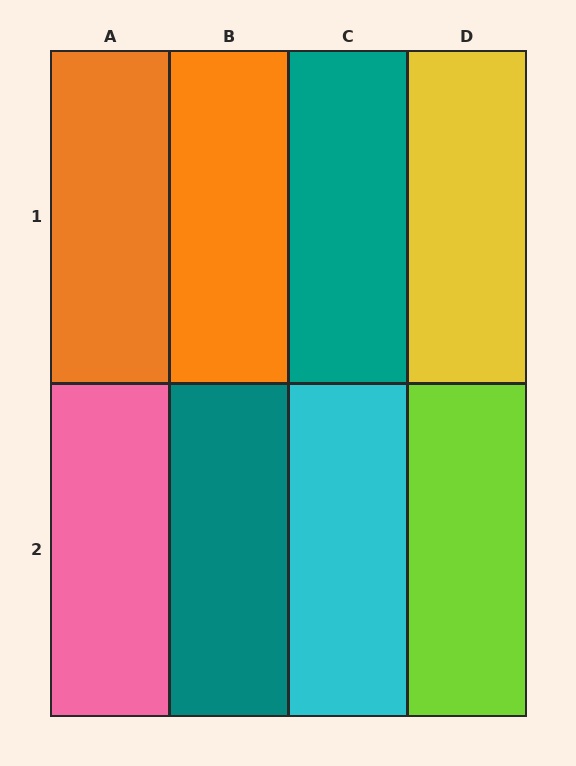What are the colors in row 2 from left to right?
Pink, teal, cyan, lime.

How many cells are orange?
2 cells are orange.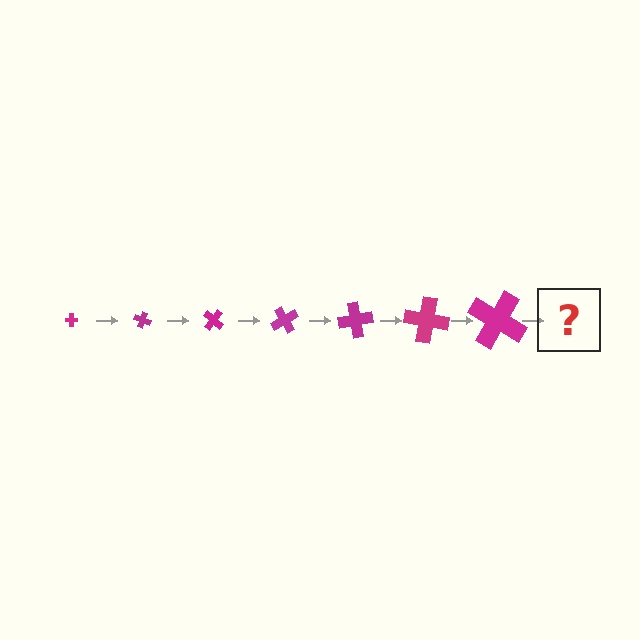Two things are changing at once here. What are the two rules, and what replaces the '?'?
The two rules are that the cross grows larger each step and it rotates 20 degrees each step. The '?' should be a cross, larger than the previous one and rotated 140 degrees from the start.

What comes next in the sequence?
The next element should be a cross, larger than the previous one and rotated 140 degrees from the start.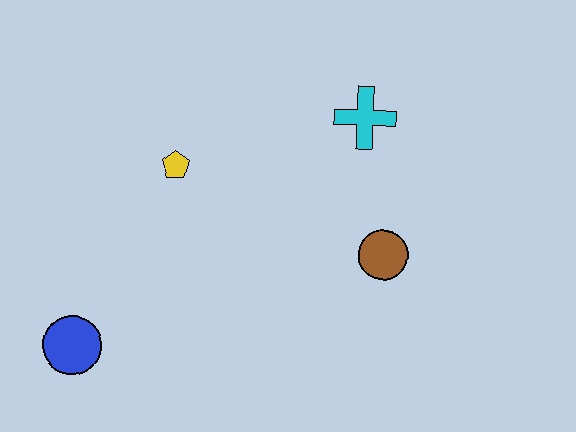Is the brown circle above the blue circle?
Yes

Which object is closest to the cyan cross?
The brown circle is closest to the cyan cross.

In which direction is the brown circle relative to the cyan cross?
The brown circle is below the cyan cross.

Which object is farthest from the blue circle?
The cyan cross is farthest from the blue circle.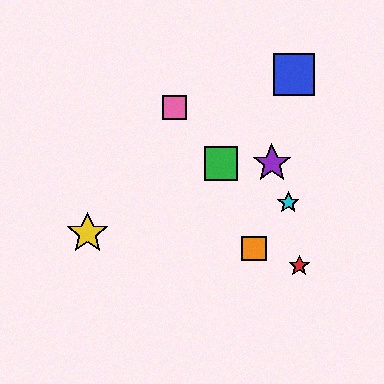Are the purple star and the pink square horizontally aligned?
No, the purple star is at y≈163 and the pink square is at y≈107.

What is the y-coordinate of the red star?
The red star is at y≈266.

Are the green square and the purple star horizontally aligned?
Yes, both are at y≈163.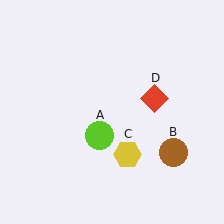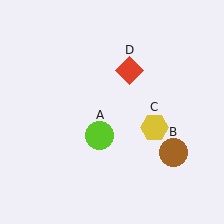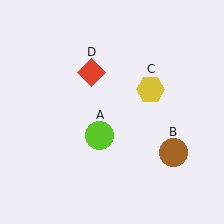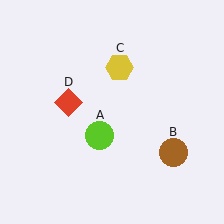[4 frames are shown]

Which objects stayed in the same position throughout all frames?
Lime circle (object A) and brown circle (object B) remained stationary.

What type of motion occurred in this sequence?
The yellow hexagon (object C), red diamond (object D) rotated counterclockwise around the center of the scene.